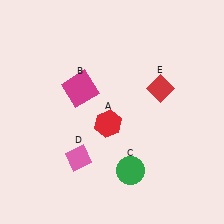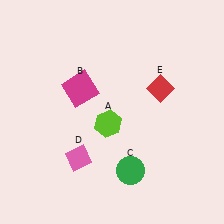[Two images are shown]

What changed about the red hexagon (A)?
In Image 1, A is red. In Image 2, it changed to lime.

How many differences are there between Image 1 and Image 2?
There is 1 difference between the two images.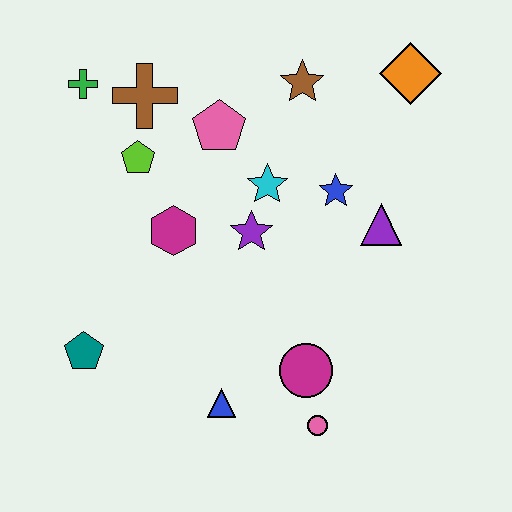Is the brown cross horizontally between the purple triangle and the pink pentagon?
No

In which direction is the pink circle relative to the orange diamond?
The pink circle is below the orange diamond.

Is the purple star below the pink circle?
No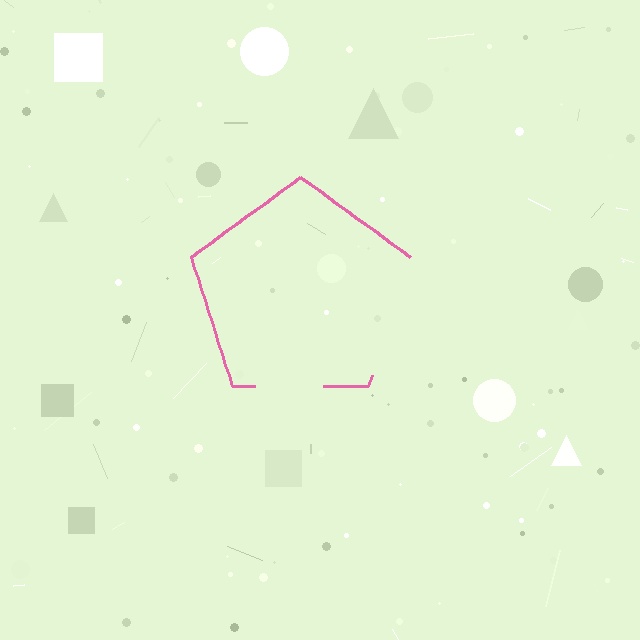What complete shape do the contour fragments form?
The contour fragments form a pentagon.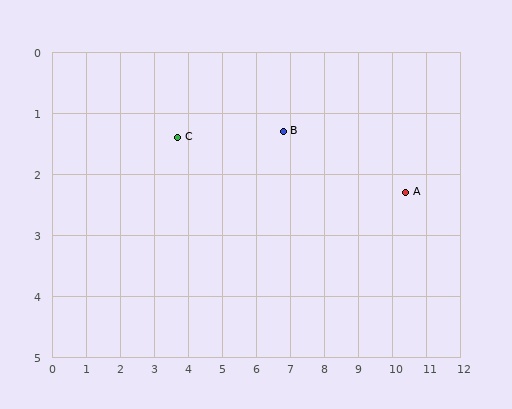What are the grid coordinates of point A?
Point A is at approximately (10.4, 2.3).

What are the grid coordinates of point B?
Point B is at approximately (6.8, 1.3).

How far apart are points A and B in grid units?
Points A and B are about 3.7 grid units apart.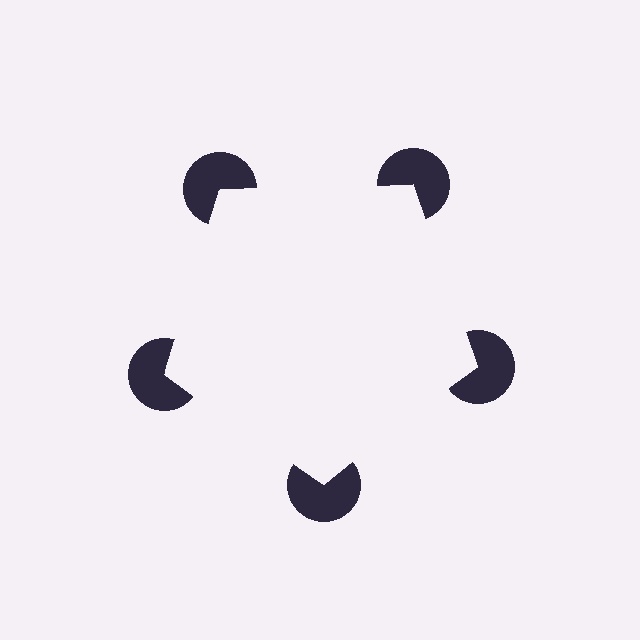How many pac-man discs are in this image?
There are 5 — one at each vertex of the illusory pentagon.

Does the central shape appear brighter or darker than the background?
It typically appears slightly brighter than the background, even though no actual brightness change is drawn.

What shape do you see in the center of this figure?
An illusory pentagon — its edges are inferred from the aligned wedge cuts in the pac-man discs, not physically drawn.